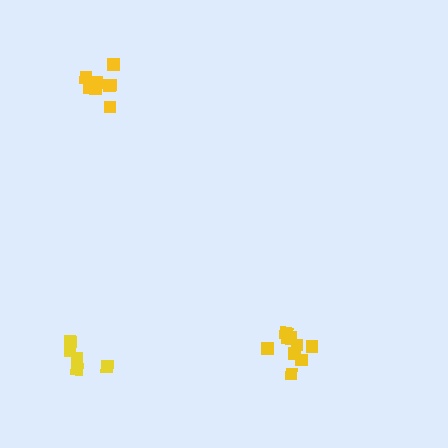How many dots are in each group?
Group 1: 8 dots, Group 2: 10 dots, Group 3: 6 dots (24 total).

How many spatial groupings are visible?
There are 3 spatial groupings.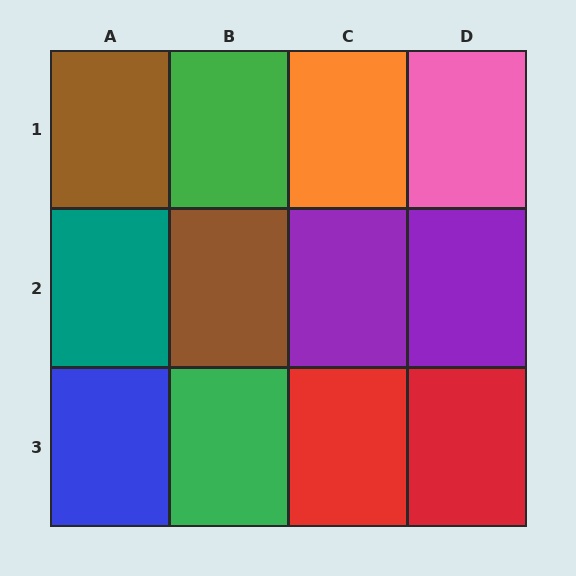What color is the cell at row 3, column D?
Red.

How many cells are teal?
1 cell is teal.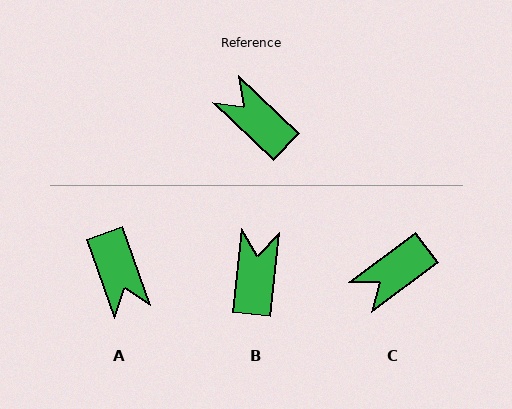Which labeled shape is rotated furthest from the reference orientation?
A, about 153 degrees away.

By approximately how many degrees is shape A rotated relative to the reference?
Approximately 153 degrees counter-clockwise.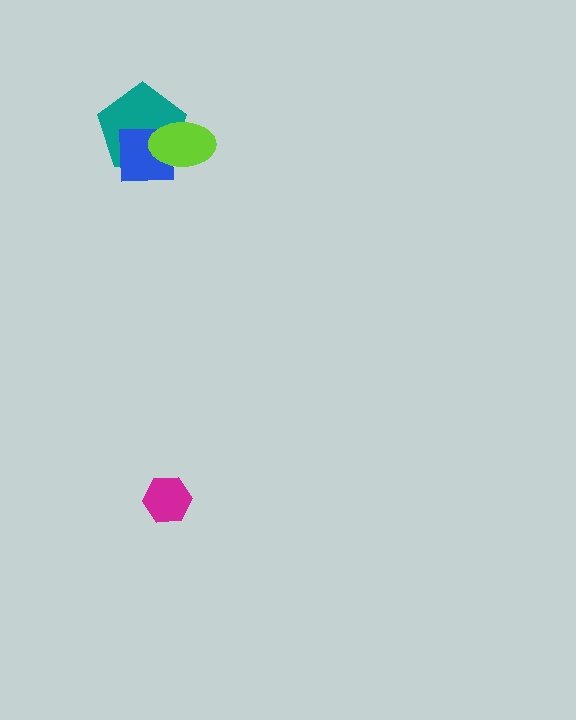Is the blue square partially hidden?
Yes, it is partially covered by another shape.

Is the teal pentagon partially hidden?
Yes, it is partially covered by another shape.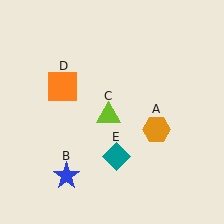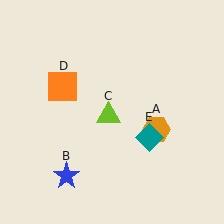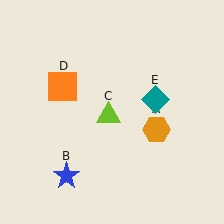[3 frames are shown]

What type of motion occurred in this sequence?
The teal diamond (object E) rotated counterclockwise around the center of the scene.